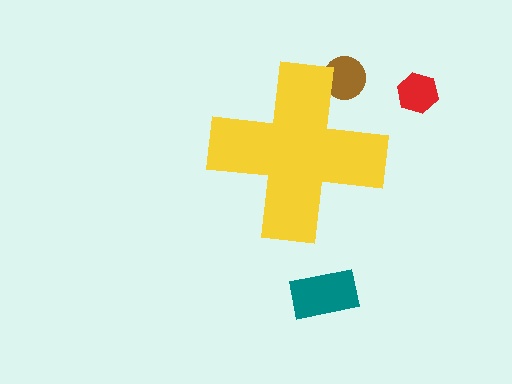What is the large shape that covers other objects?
A yellow cross.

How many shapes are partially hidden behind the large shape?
1 shape is partially hidden.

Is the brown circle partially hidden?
Yes, the brown circle is partially hidden behind the yellow cross.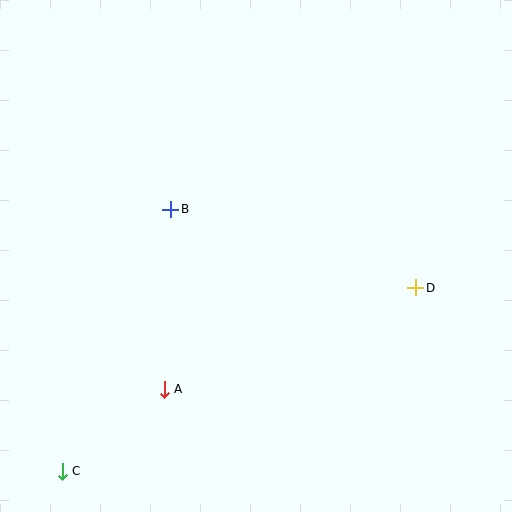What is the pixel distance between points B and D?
The distance between B and D is 257 pixels.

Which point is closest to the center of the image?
Point B at (171, 209) is closest to the center.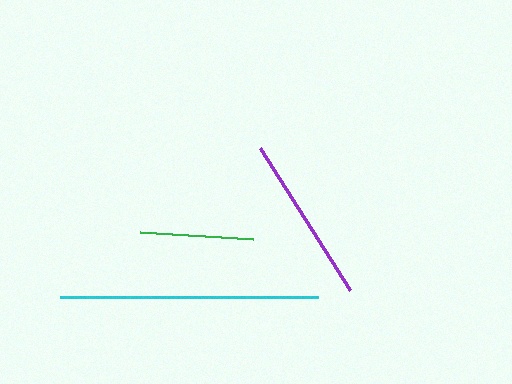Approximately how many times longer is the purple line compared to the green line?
The purple line is approximately 1.5 times the length of the green line.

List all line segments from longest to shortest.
From longest to shortest: cyan, purple, green.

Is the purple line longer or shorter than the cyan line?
The cyan line is longer than the purple line.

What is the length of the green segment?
The green segment is approximately 112 pixels long.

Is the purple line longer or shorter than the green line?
The purple line is longer than the green line.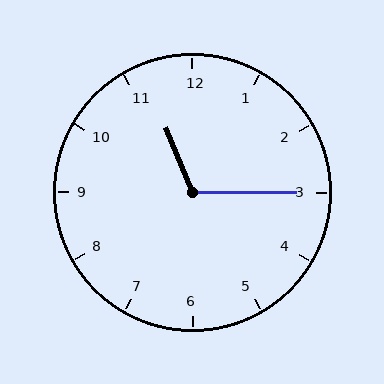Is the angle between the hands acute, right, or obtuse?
It is obtuse.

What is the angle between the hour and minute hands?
Approximately 112 degrees.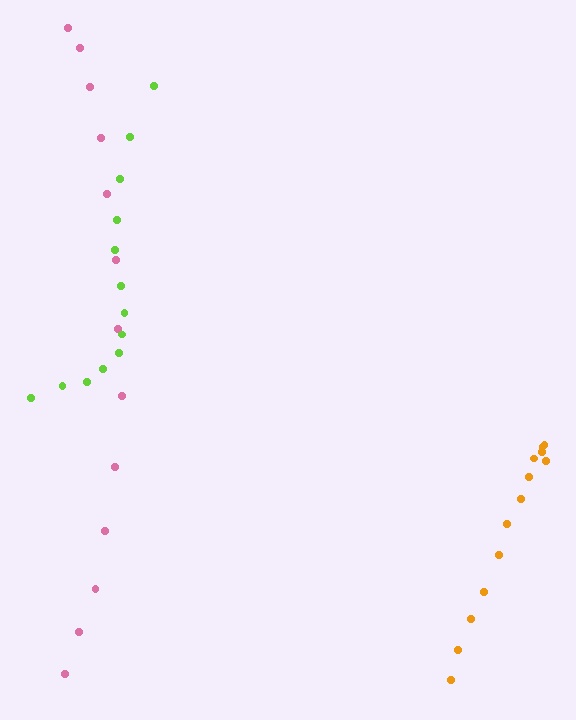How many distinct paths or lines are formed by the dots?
There are 3 distinct paths.